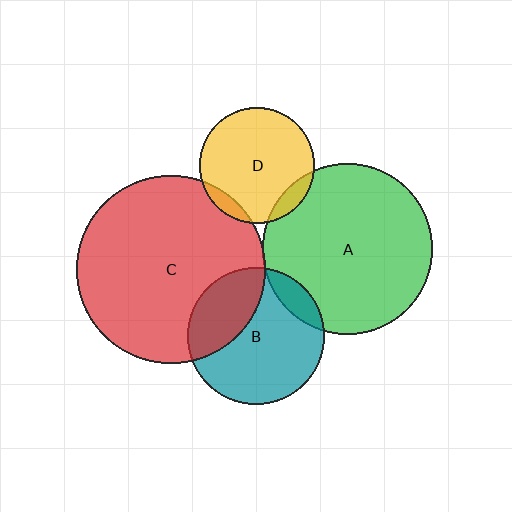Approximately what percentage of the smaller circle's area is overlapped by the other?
Approximately 30%.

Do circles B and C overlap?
Yes.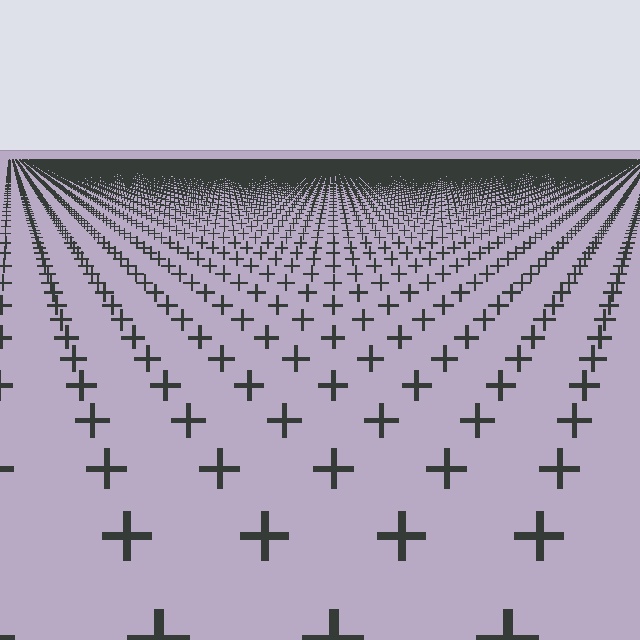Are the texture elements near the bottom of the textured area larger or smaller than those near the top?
Larger. Near the bottom, elements are closer to the viewer and appear at a bigger on-screen size.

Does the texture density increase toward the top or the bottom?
Density increases toward the top.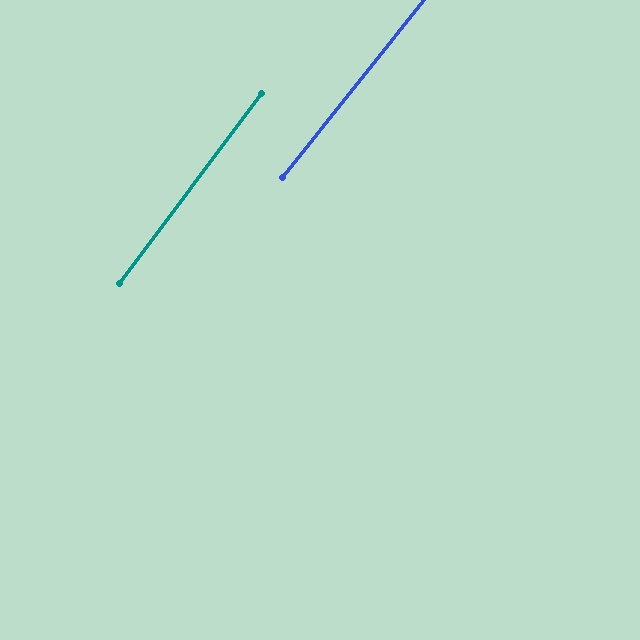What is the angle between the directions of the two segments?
Approximately 2 degrees.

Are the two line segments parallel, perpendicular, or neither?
Parallel — their directions differ by only 1.6°.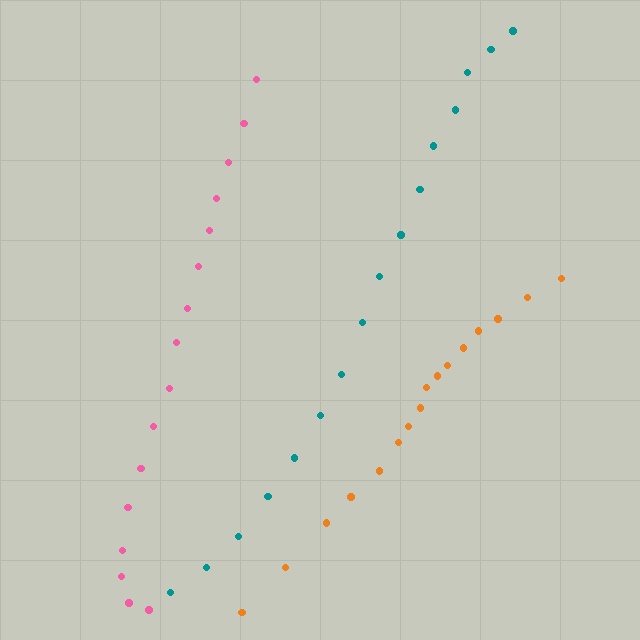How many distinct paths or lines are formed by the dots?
There are 3 distinct paths.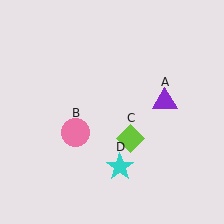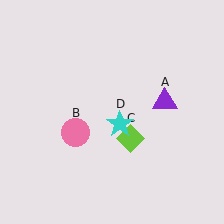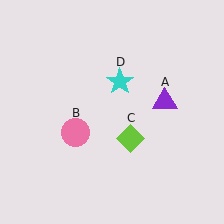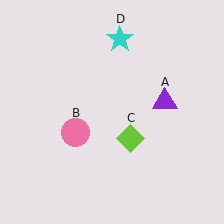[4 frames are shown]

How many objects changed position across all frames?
1 object changed position: cyan star (object D).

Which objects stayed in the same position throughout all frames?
Purple triangle (object A) and pink circle (object B) and lime diamond (object C) remained stationary.